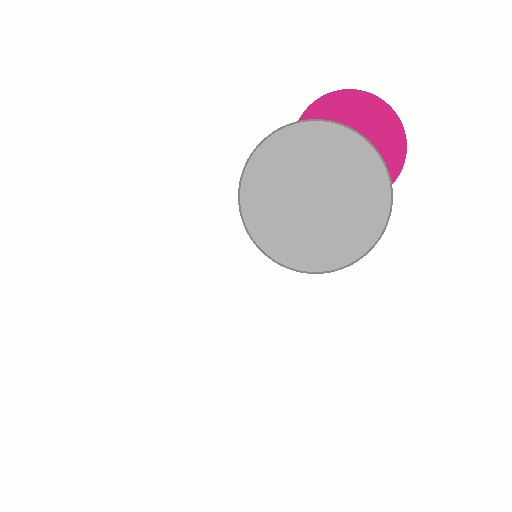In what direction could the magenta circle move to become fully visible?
The magenta circle could move up. That would shift it out from behind the light gray circle entirely.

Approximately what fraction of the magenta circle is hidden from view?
Roughly 60% of the magenta circle is hidden behind the light gray circle.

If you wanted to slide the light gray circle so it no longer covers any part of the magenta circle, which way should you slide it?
Slide it down — that is the most direct way to separate the two shapes.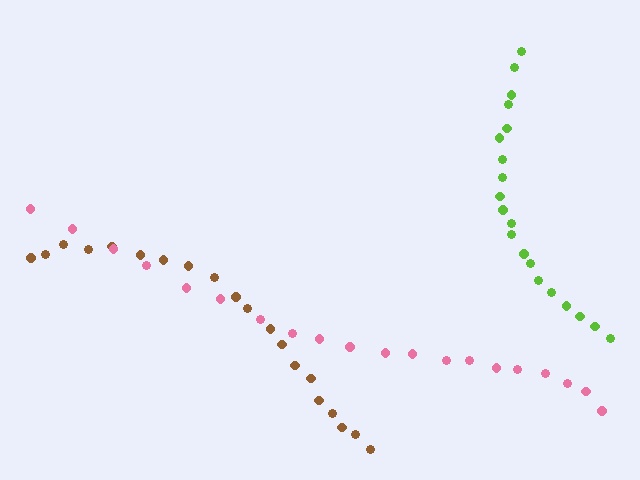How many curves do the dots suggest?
There are 3 distinct paths.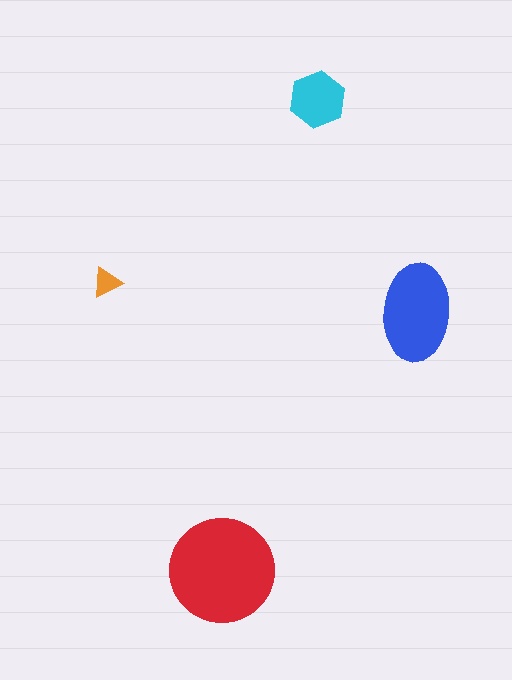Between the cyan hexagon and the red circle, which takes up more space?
The red circle.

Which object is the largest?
The red circle.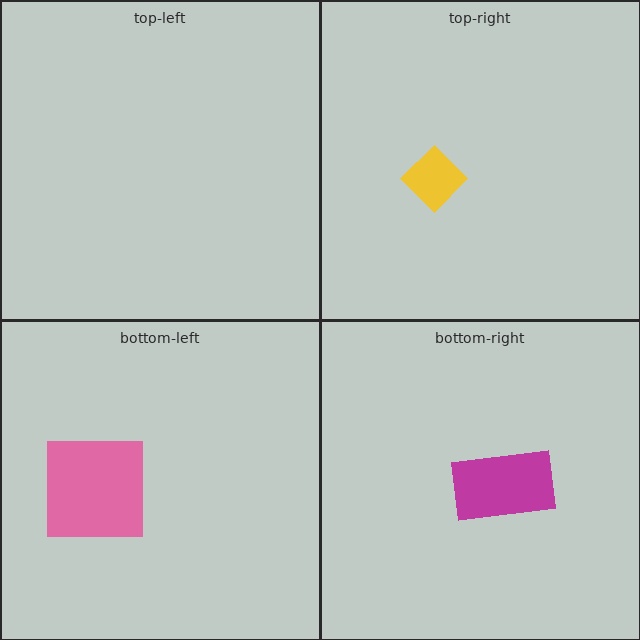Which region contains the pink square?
The bottom-left region.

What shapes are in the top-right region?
The yellow diamond.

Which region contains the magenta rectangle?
The bottom-right region.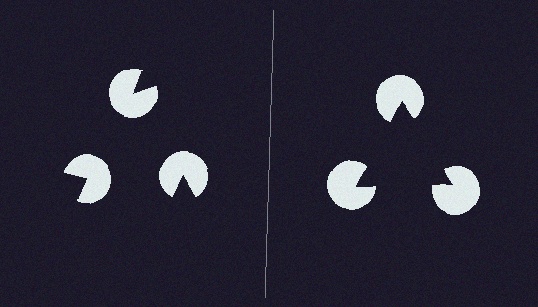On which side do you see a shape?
An illusory triangle appears on the right side. On the left side the wedge cuts are rotated, so no coherent shape forms.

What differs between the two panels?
The pac-man discs are positioned identically on both sides; only the wedge orientations differ. On the right they align to a triangle; on the left they are misaligned.